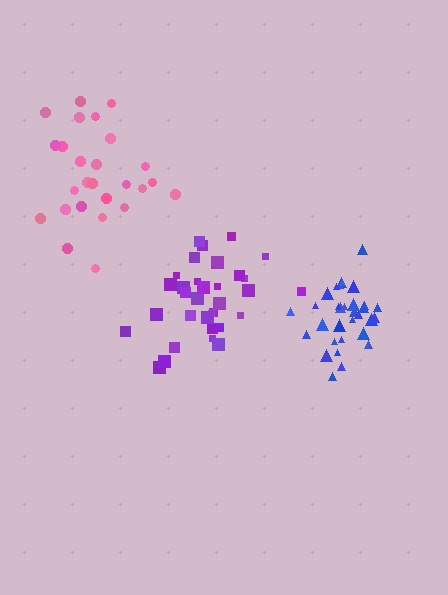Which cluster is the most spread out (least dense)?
Pink.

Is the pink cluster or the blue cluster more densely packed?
Blue.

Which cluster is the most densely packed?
Blue.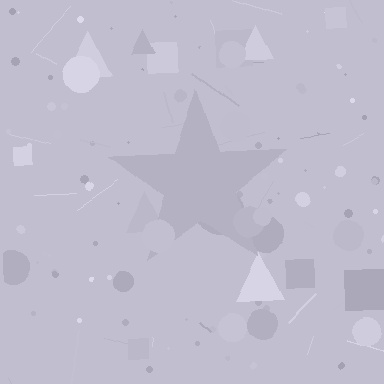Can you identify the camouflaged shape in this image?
The camouflaged shape is a star.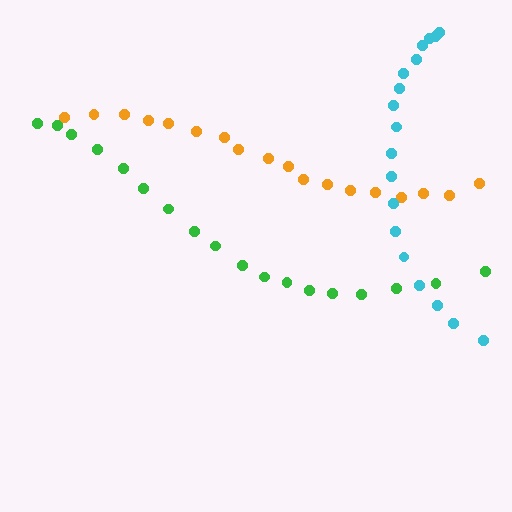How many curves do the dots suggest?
There are 3 distinct paths.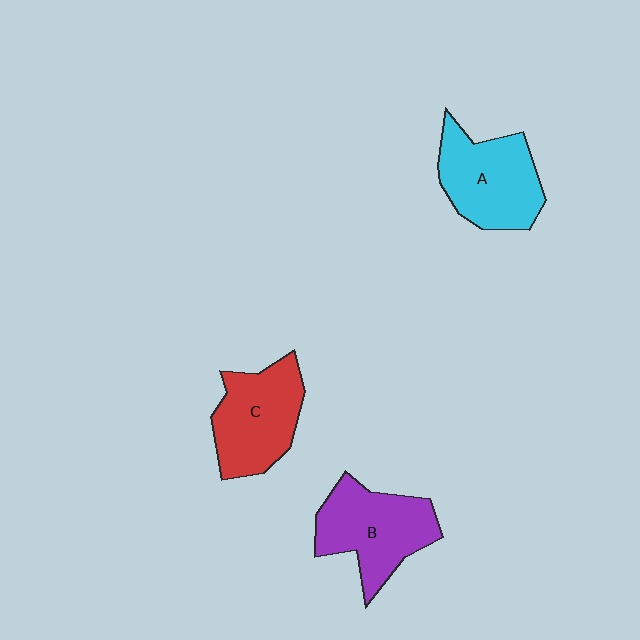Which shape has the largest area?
Shape B (purple).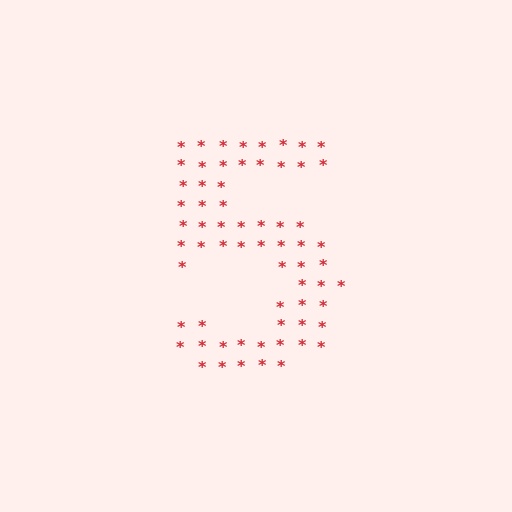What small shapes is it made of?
It is made of small asterisks.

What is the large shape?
The large shape is the digit 5.